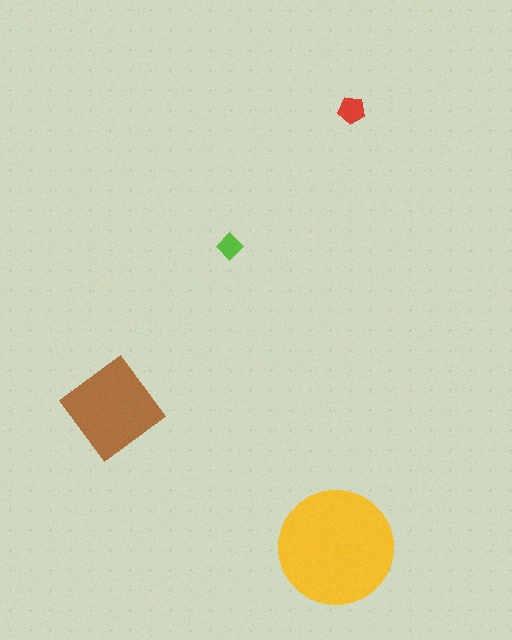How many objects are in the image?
There are 4 objects in the image.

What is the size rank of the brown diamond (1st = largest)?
2nd.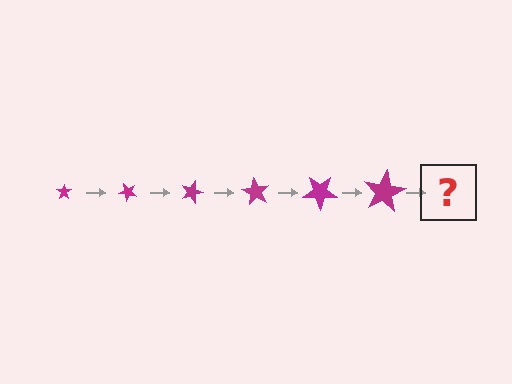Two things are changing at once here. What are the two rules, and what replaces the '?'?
The two rules are that the star grows larger each step and it rotates 45 degrees each step. The '?' should be a star, larger than the previous one and rotated 270 degrees from the start.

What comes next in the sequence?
The next element should be a star, larger than the previous one and rotated 270 degrees from the start.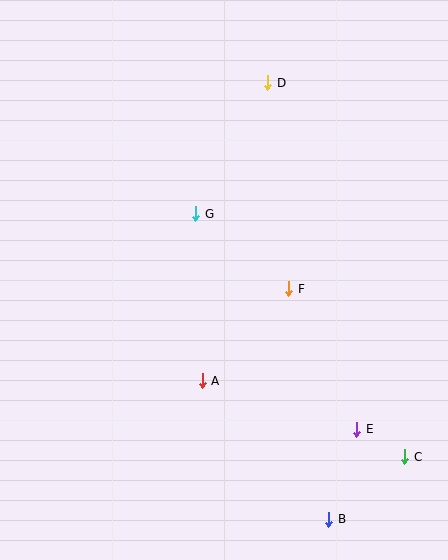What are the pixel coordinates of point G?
Point G is at (196, 214).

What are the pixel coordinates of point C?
Point C is at (405, 457).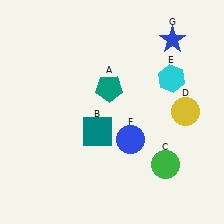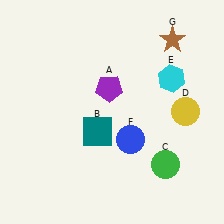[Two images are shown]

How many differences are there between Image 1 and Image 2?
There are 2 differences between the two images.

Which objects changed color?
A changed from teal to purple. G changed from blue to brown.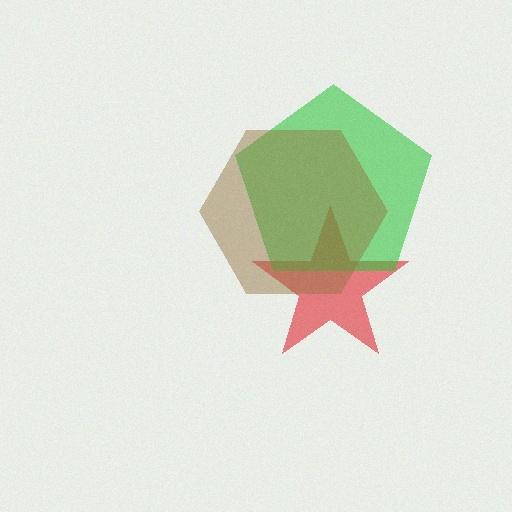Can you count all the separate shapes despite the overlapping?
Yes, there are 3 separate shapes.